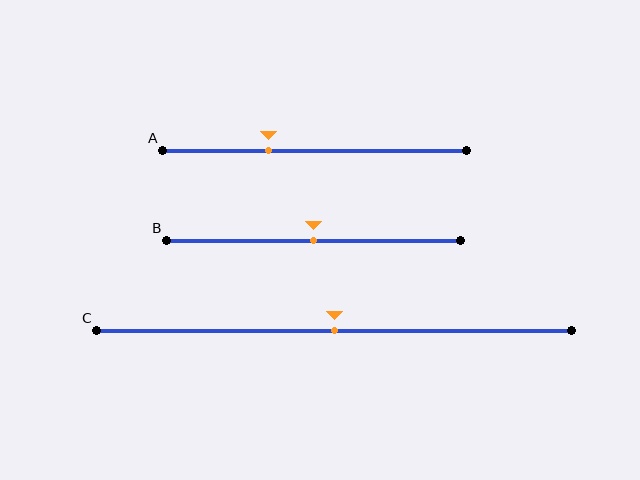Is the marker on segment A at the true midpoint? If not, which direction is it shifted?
No, the marker on segment A is shifted to the left by about 15% of the segment length.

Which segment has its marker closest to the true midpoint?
Segment B has its marker closest to the true midpoint.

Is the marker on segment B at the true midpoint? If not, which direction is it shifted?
Yes, the marker on segment B is at the true midpoint.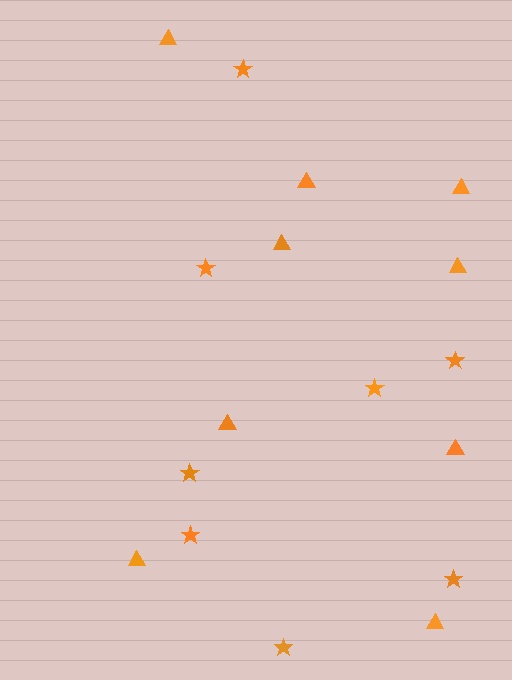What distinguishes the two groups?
There are 2 groups: one group of stars (8) and one group of triangles (9).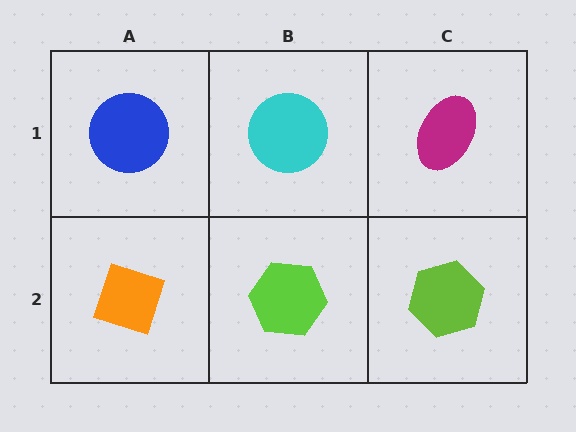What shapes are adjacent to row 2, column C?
A magenta ellipse (row 1, column C), a lime hexagon (row 2, column B).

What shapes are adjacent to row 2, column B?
A cyan circle (row 1, column B), an orange diamond (row 2, column A), a lime hexagon (row 2, column C).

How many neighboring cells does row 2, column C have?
2.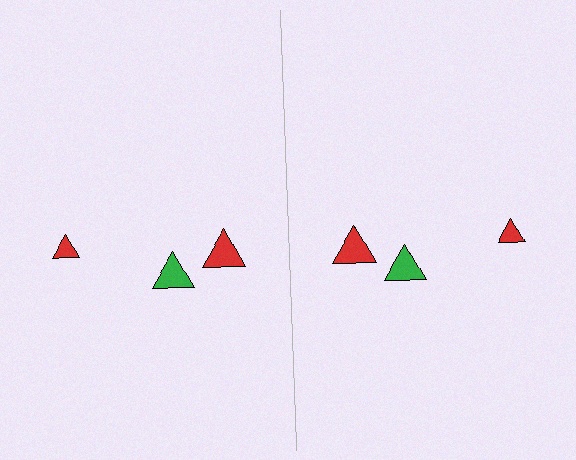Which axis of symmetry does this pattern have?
The pattern has a vertical axis of symmetry running through the center of the image.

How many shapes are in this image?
There are 6 shapes in this image.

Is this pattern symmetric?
Yes, this pattern has bilateral (reflection) symmetry.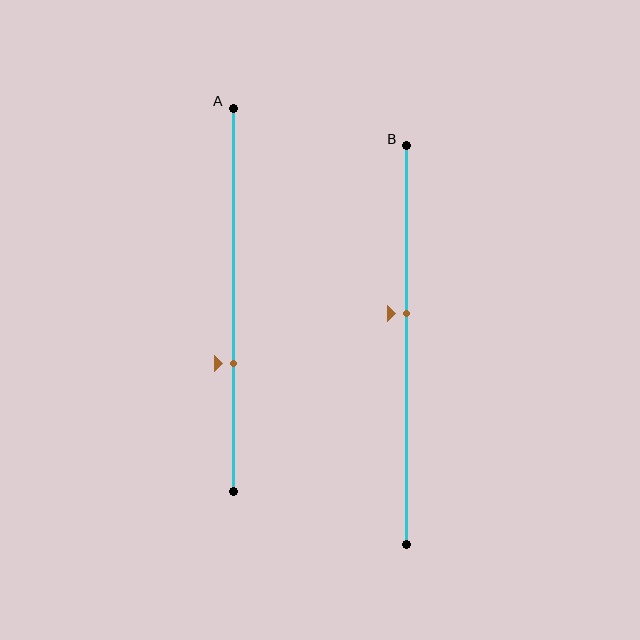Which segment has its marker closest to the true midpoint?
Segment B has its marker closest to the true midpoint.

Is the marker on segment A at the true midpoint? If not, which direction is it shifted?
No, the marker on segment A is shifted downward by about 17% of the segment length.